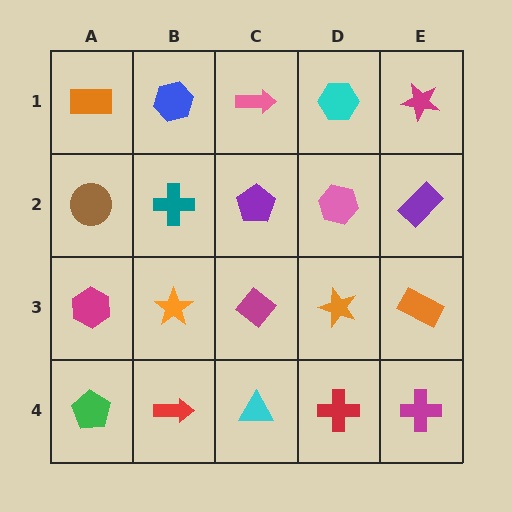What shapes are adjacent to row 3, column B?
A teal cross (row 2, column B), a red arrow (row 4, column B), a magenta hexagon (row 3, column A), a magenta diamond (row 3, column C).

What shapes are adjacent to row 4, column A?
A magenta hexagon (row 3, column A), a red arrow (row 4, column B).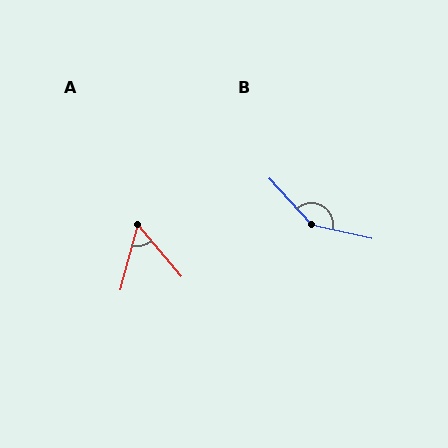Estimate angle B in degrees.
Approximately 145 degrees.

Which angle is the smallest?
A, at approximately 55 degrees.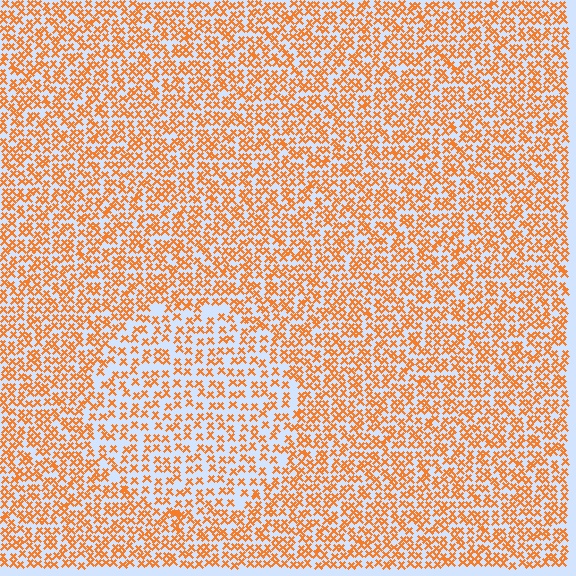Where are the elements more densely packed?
The elements are more densely packed outside the circle boundary.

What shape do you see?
I see a circle.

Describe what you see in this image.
The image contains small orange elements arranged at two different densities. A circle-shaped region is visible where the elements are less densely packed than the surrounding area.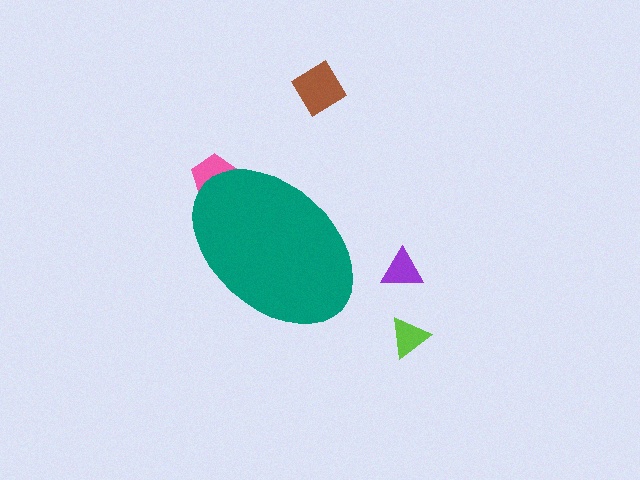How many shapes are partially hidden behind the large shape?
1 shape is partially hidden.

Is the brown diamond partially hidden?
No, the brown diamond is fully visible.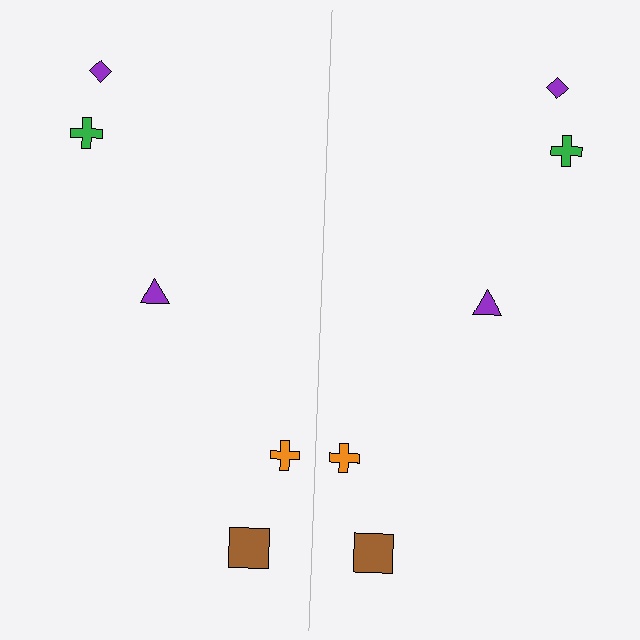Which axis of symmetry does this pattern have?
The pattern has a vertical axis of symmetry running through the center of the image.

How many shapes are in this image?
There are 10 shapes in this image.